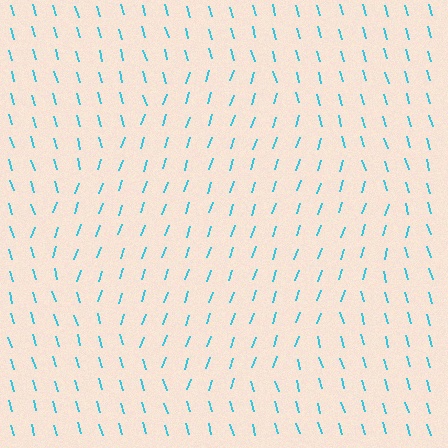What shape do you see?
I see a diamond.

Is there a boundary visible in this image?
Yes, there is a texture boundary formed by a change in line orientation.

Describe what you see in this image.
The image is filled with small cyan line segments. A diamond region in the image has lines oriented differently from the surrounding lines, creating a visible texture boundary.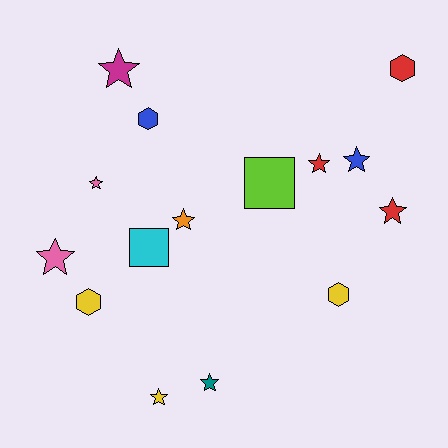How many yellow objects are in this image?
There are 3 yellow objects.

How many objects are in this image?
There are 15 objects.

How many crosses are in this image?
There are no crosses.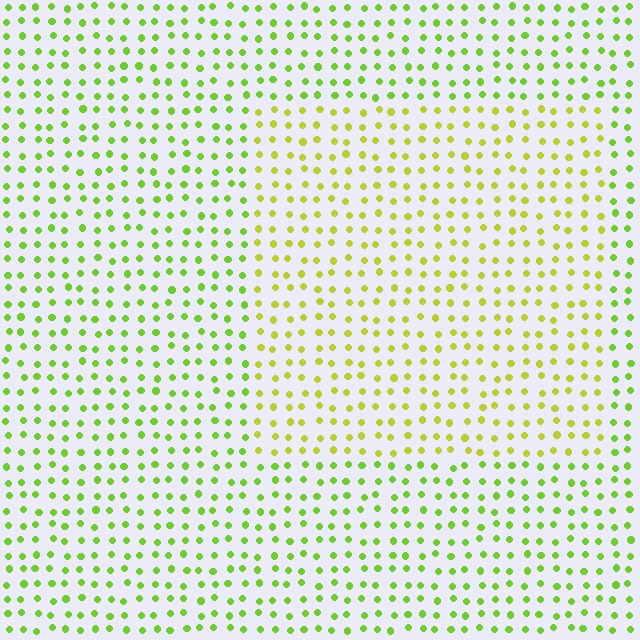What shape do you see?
I see a rectangle.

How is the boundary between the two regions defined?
The boundary is defined purely by a slight shift in hue (about 29 degrees). Spacing, size, and orientation are identical on both sides.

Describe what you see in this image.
The image is filled with small lime elements in a uniform arrangement. A rectangle-shaped region is visible where the elements are tinted to a slightly different hue, forming a subtle color boundary.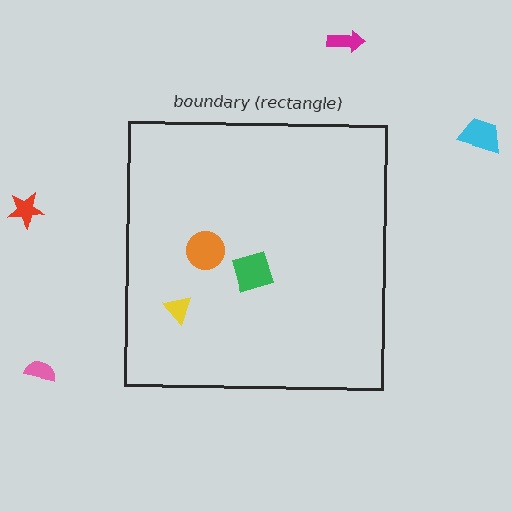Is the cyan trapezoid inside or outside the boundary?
Outside.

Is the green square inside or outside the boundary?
Inside.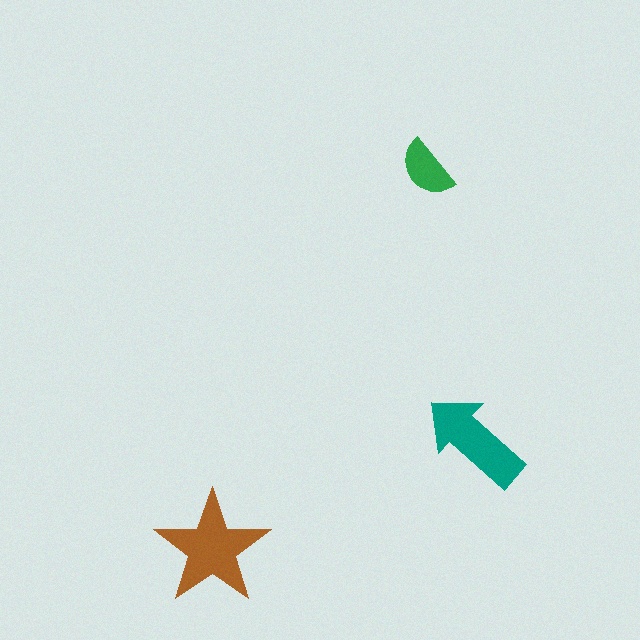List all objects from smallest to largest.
The green semicircle, the teal arrow, the brown star.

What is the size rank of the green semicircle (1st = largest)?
3rd.